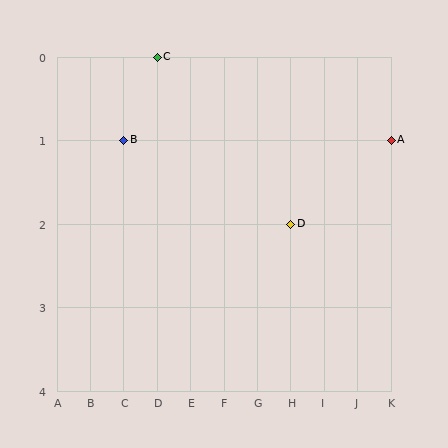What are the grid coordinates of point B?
Point B is at grid coordinates (C, 1).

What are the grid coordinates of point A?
Point A is at grid coordinates (K, 1).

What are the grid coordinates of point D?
Point D is at grid coordinates (H, 2).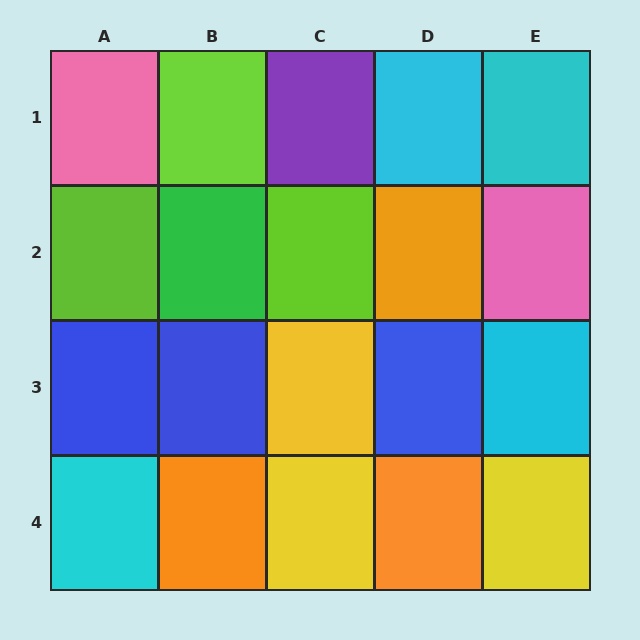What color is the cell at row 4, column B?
Orange.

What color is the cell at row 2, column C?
Lime.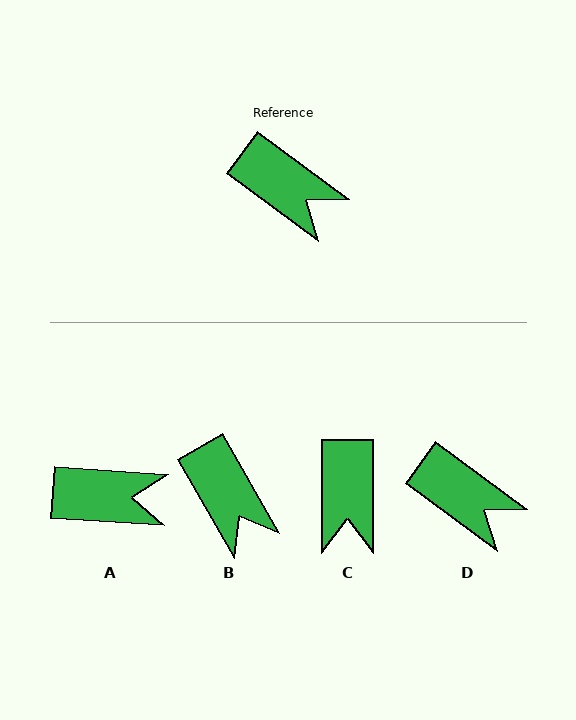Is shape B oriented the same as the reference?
No, it is off by about 23 degrees.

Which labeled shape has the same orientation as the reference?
D.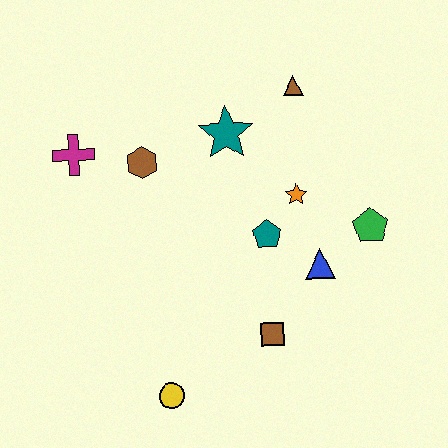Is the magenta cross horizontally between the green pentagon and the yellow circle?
No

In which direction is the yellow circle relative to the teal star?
The yellow circle is below the teal star.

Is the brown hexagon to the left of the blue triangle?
Yes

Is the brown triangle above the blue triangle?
Yes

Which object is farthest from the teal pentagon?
The magenta cross is farthest from the teal pentagon.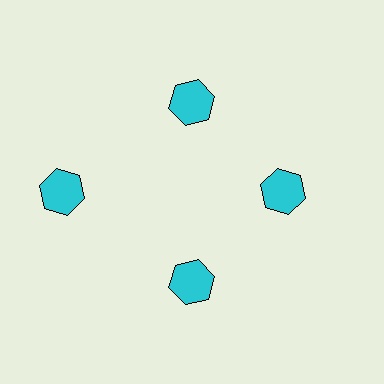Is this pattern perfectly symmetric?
No. The 4 cyan hexagons are arranged in a ring, but one element near the 9 o'clock position is pushed outward from the center, breaking the 4-fold rotational symmetry.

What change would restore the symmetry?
The symmetry would be restored by moving it inward, back onto the ring so that all 4 hexagons sit at equal angles and equal distance from the center.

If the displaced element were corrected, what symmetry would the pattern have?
It would have 4-fold rotational symmetry — the pattern would map onto itself every 90 degrees.